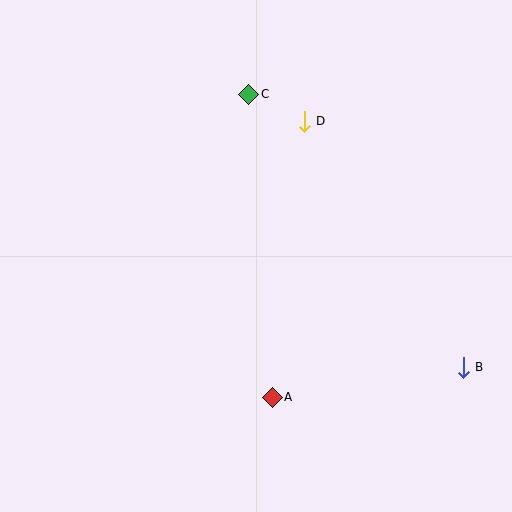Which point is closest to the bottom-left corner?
Point A is closest to the bottom-left corner.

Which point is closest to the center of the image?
Point A at (272, 397) is closest to the center.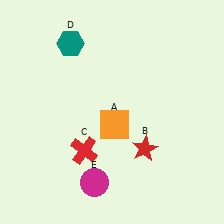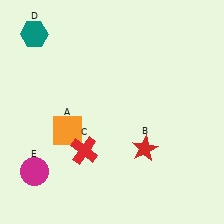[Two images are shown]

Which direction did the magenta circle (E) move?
The magenta circle (E) moved left.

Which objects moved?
The objects that moved are: the orange square (A), the teal hexagon (D), the magenta circle (E).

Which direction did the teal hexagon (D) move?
The teal hexagon (D) moved left.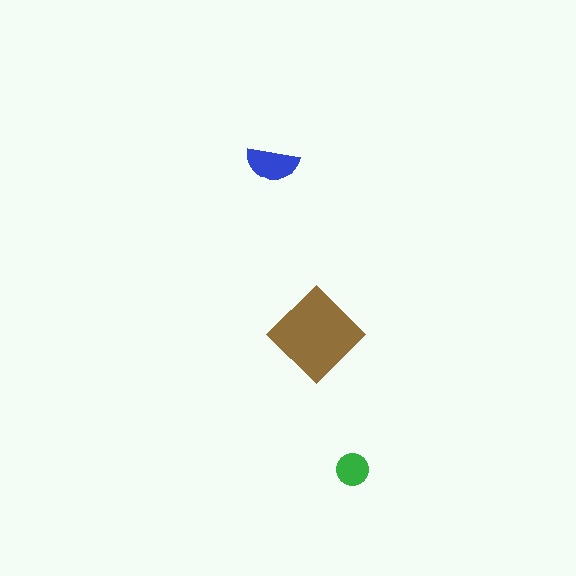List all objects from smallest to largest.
The green circle, the blue semicircle, the brown diamond.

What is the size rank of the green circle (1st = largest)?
3rd.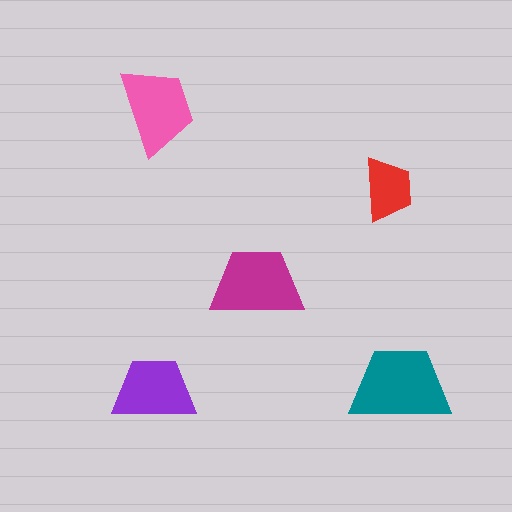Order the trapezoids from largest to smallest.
the teal one, the magenta one, the pink one, the purple one, the red one.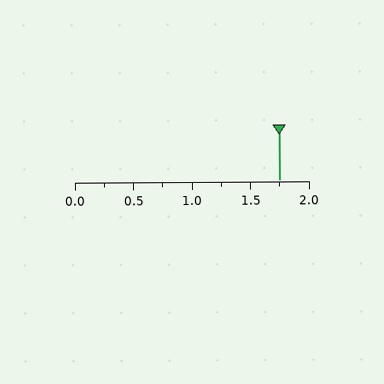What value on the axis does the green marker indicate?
The marker indicates approximately 1.75.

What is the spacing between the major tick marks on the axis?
The major ticks are spaced 0.5 apart.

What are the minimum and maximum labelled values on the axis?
The axis runs from 0.0 to 2.0.